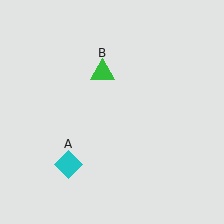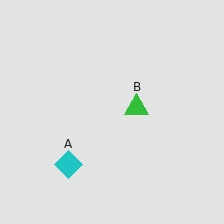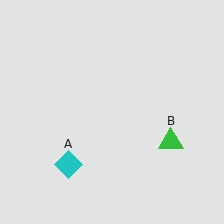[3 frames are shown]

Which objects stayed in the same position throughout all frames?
Cyan diamond (object A) remained stationary.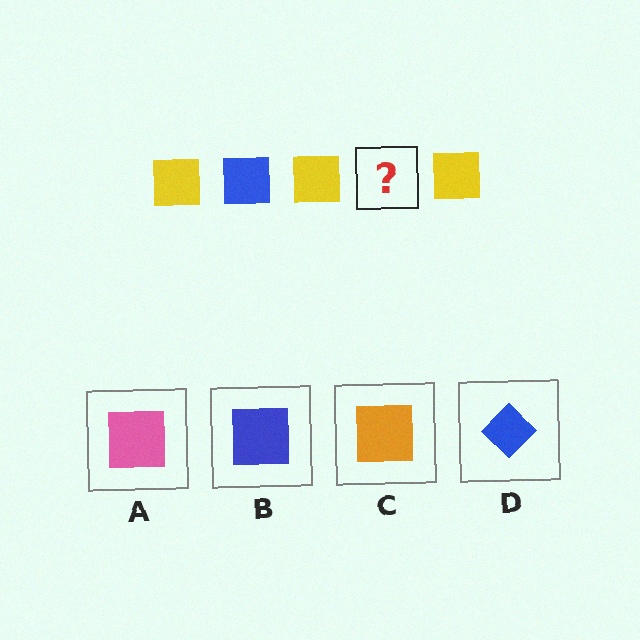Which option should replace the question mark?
Option B.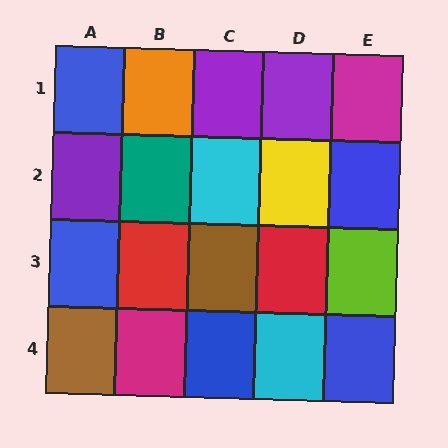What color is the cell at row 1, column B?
Orange.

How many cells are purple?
3 cells are purple.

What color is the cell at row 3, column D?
Red.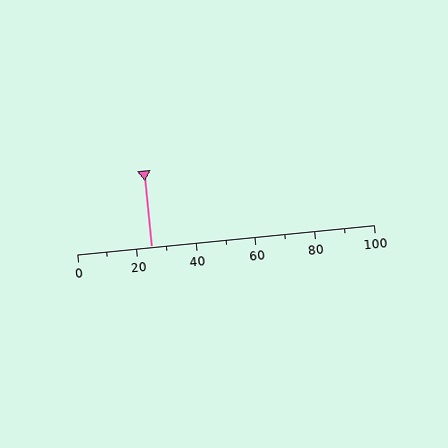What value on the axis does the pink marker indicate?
The marker indicates approximately 25.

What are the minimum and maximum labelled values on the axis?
The axis runs from 0 to 100.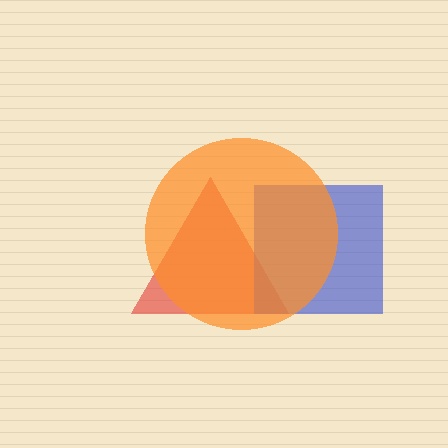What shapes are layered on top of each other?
The layered shapes are: a red triangle, a blue square, an orange circle.